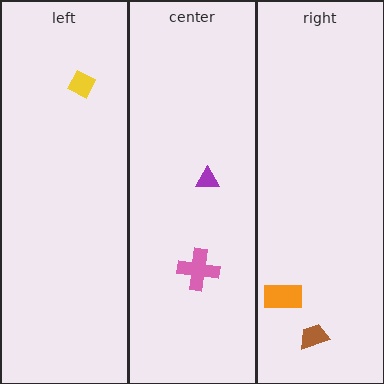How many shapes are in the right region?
2.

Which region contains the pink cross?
The center region.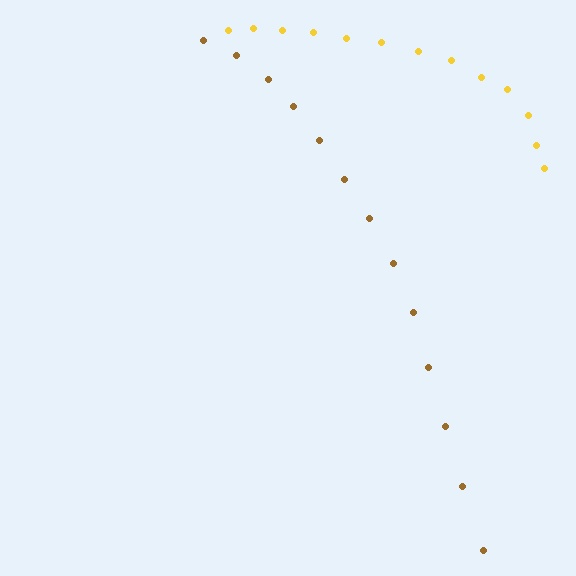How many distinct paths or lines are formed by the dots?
There are 2 distinct paths.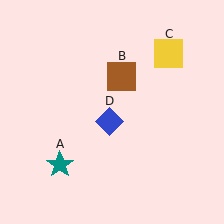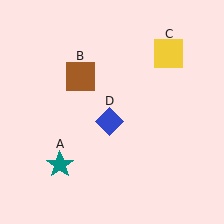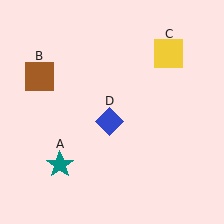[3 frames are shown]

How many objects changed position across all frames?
1 object changed position: brown square (object B).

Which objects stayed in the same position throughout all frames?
Teal star (object A) and yellow square (object C) and blue diamond (object D) remained stationary.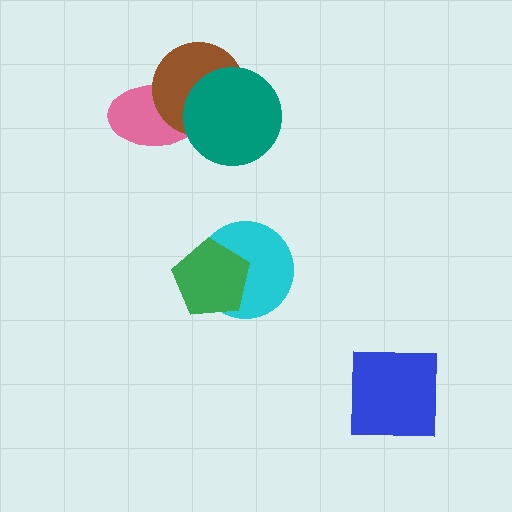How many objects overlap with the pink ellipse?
2 objects overlap with the pink ellipse.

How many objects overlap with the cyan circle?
1 object overlaps with the cyan circle.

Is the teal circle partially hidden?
No, no other shape covers it.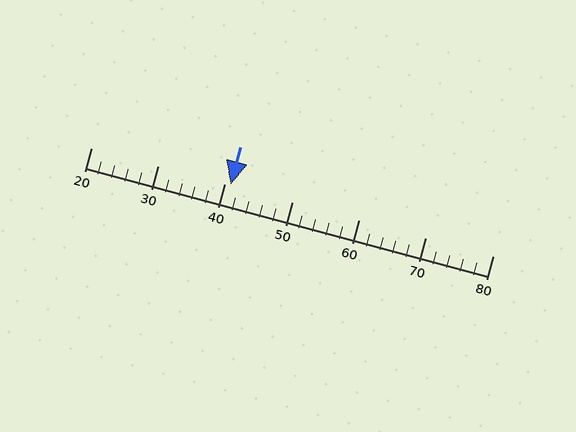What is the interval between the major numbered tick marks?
The major tick marks are spaced 10 units apart.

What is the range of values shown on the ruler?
The ruler shows values from 20 to 80.